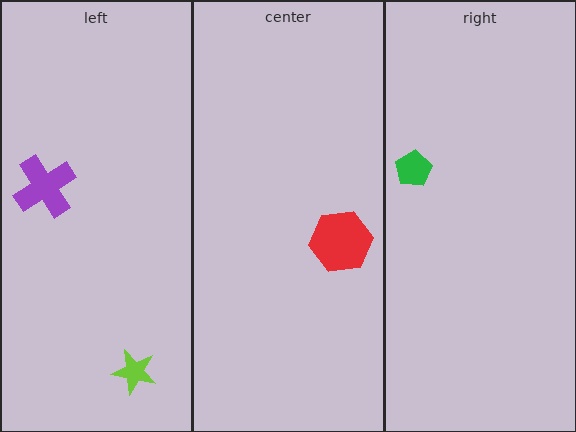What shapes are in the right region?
The green pentagon.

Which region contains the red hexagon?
The center region.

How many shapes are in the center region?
1.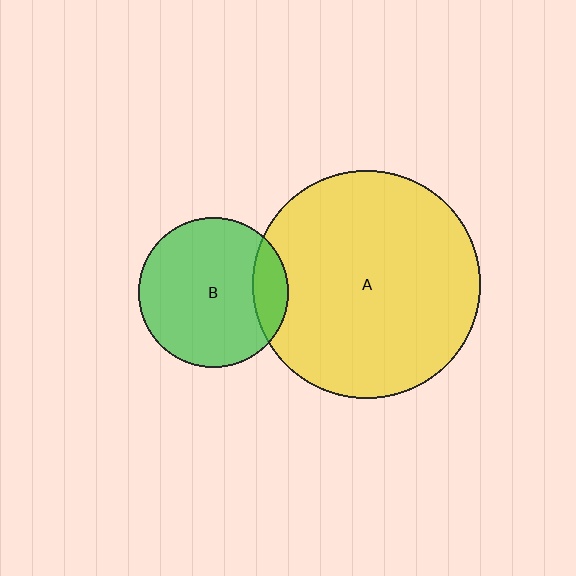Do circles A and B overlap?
Yes.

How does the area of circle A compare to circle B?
Approximately 2.3 times.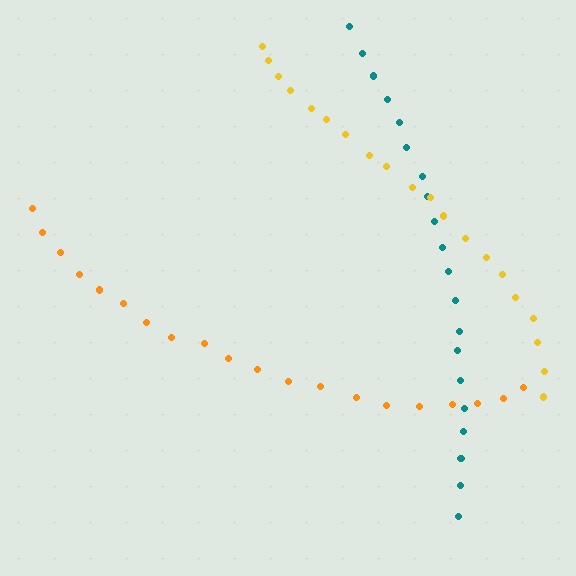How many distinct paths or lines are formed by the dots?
There are 3 distinct paths.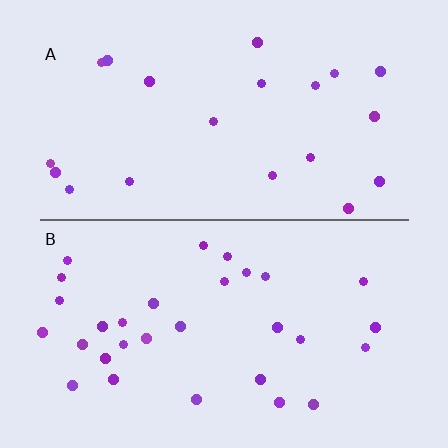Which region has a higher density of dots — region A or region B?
B (the bottom).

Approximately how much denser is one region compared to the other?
Approximately 1.5× — region B over region A.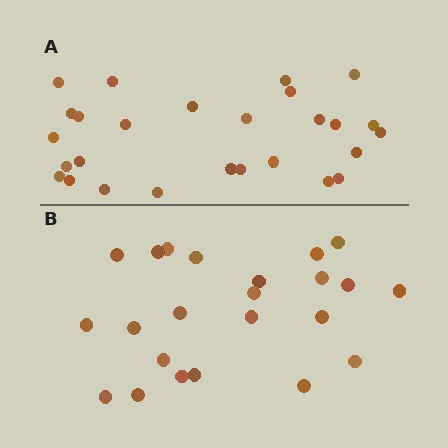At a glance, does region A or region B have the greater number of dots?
Region A (the top region) has more dots.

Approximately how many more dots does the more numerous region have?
Region A has about 4 more dots than region B.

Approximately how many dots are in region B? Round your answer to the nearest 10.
About 20 dots. (The exact count is 23, which rounds to 20.)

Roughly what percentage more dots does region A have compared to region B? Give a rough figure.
About 15% more.